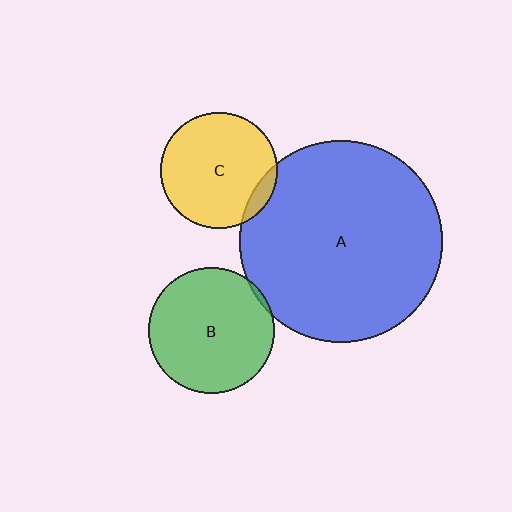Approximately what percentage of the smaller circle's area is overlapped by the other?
Approximately 10%.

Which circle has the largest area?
Circle A (blue).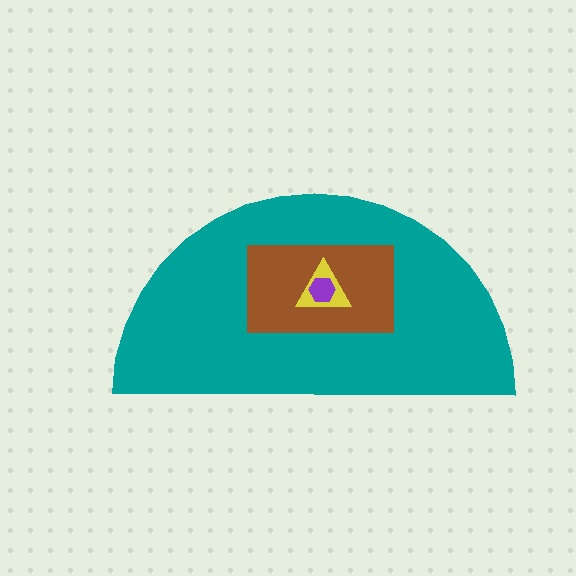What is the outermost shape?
The teal semicircle.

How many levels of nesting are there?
4.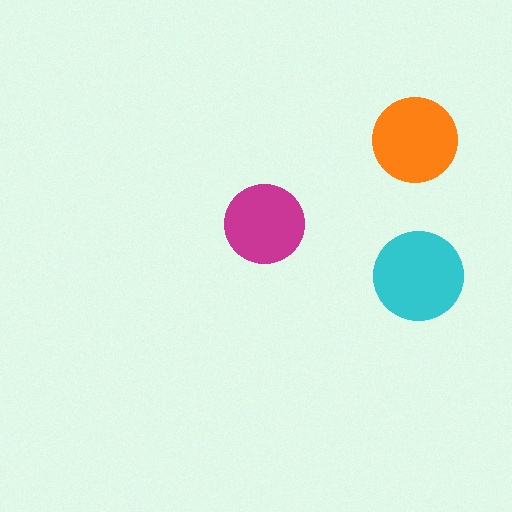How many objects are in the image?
There are 3 objects in the image.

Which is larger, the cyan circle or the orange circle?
The cyan one.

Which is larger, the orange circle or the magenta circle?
The orange one.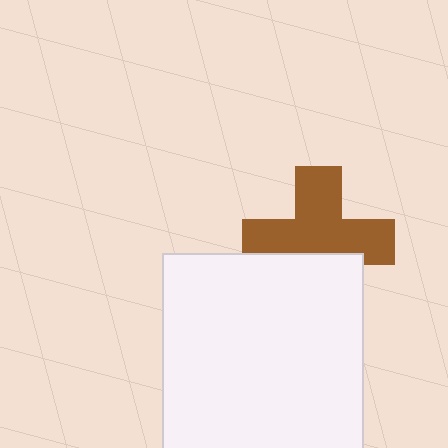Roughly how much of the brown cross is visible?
Most of it is visible (roughly 68%).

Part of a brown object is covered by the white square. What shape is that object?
It is a cross.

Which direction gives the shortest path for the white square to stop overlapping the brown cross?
Moving down gives the shortest separation.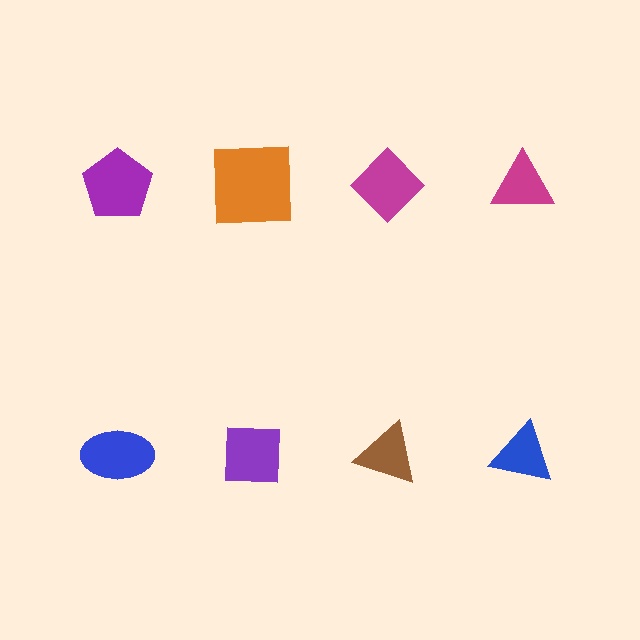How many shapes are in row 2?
4 shapes.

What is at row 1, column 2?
An orange square.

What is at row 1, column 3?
A magenta diamond.